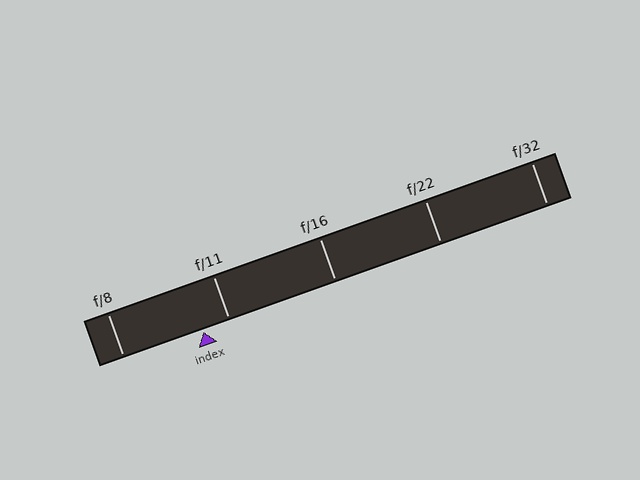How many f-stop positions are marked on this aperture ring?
There are 5 f-stop positions marked.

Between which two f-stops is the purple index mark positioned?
The index mark is between f/8 and f/11.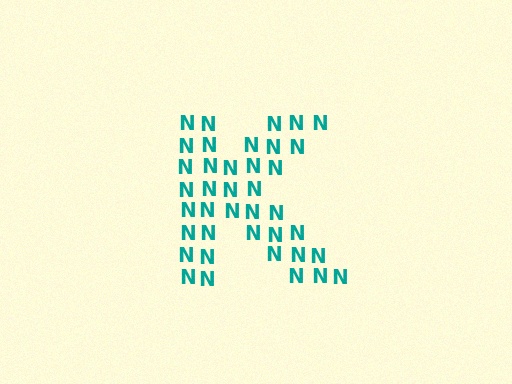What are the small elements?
The small elements are letter N's.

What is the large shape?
The large shape is the letter K.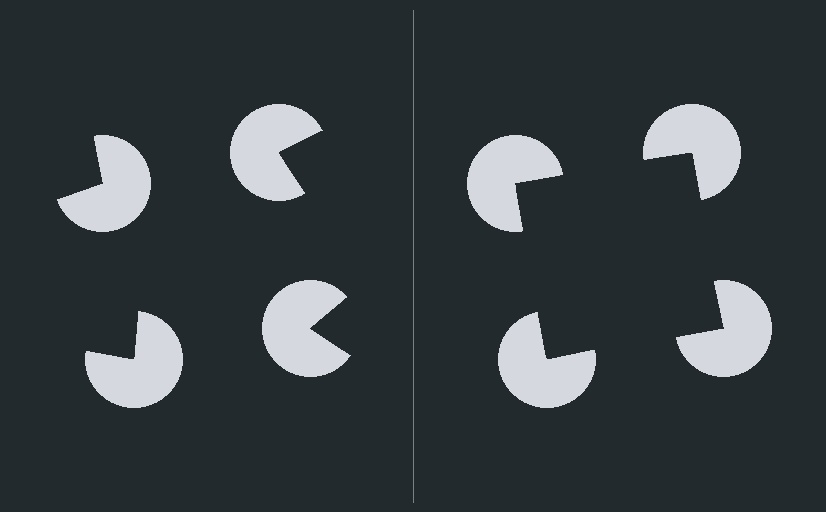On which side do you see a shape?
An illusory square appears on the right side. On the left side the wedge cuts are rotated, so no coherent shape forms.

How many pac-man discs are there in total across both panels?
8 — 4 on each side.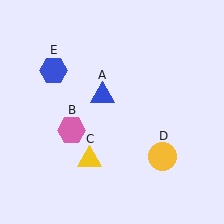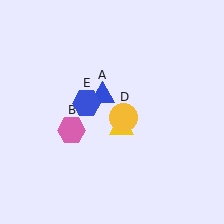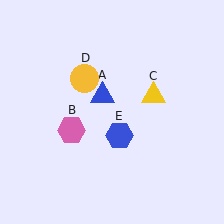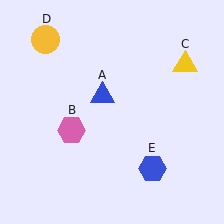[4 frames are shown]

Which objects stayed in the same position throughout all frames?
Blue triangle (object A) and pink hexagon (object B) remained stationary.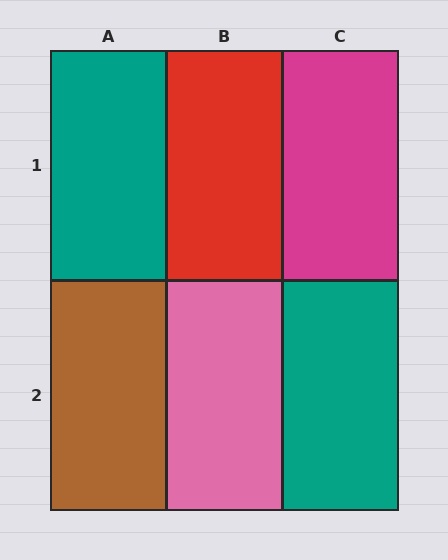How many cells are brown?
1 cell is brown.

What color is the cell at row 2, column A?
Brown.